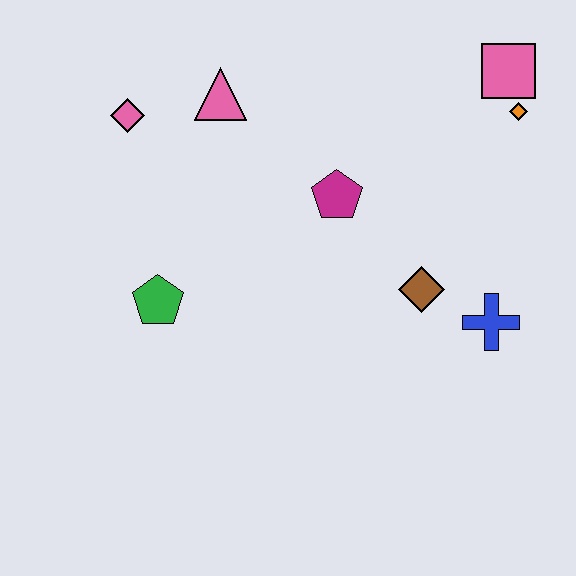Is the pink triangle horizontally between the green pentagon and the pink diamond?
No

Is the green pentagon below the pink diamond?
Yes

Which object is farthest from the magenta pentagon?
The pink diamond is farthest from the magenta pentagon.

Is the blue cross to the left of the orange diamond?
Yes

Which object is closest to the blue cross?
The brown diamond is closest to the blue cross.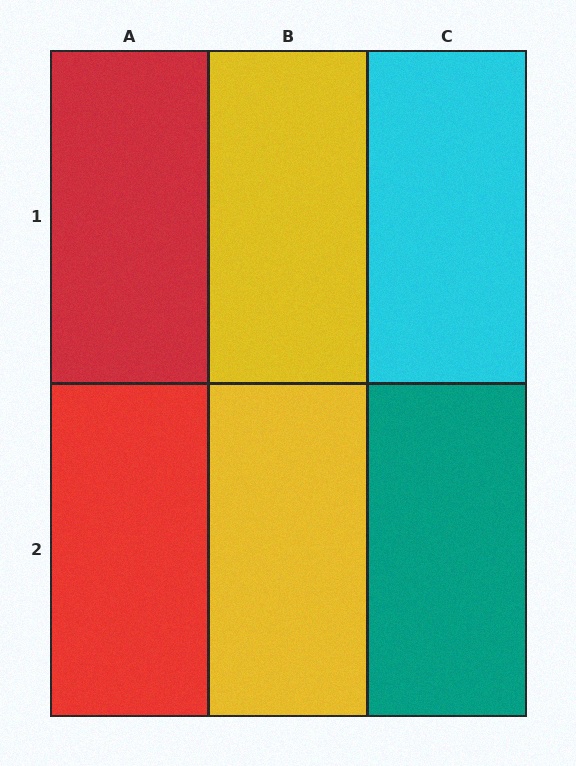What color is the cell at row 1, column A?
Red.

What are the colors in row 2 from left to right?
Red, yellow, teal.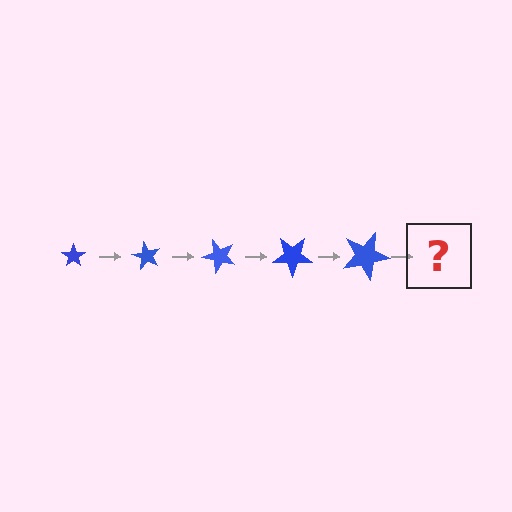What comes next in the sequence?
The next element should be a star, larger than the previous one and rotated 300 degrees from the start.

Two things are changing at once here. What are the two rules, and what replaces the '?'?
The two rules are that the star grows larger each step and it rotates 60 degrees each step. The '?' should be a star, larger than the previous one and rotated 300 degrees from the start.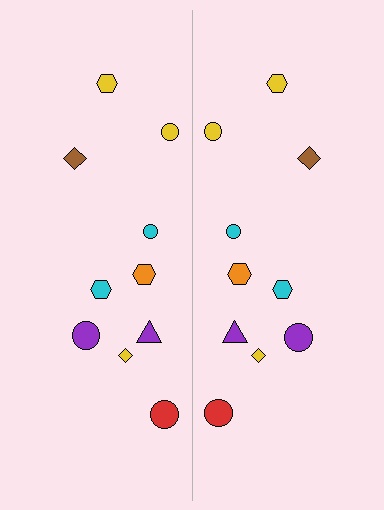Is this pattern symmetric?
Yes, this pattern has bilateral (reflection) symmetry.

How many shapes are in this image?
There are 20 shapes in this image.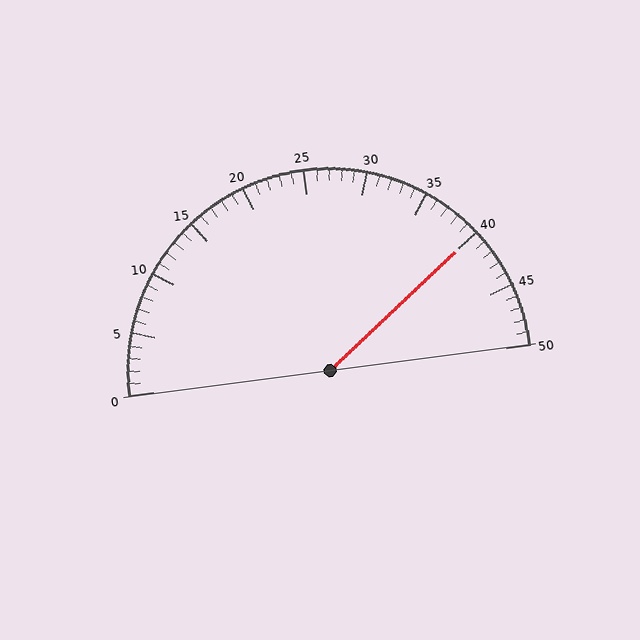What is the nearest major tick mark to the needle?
The nearest major tick mark is 40.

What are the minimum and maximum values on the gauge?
The gauge ranges from 0 to 50.